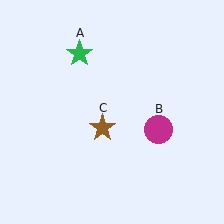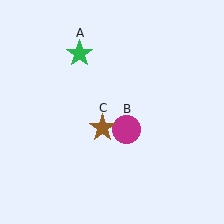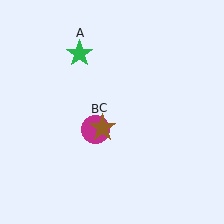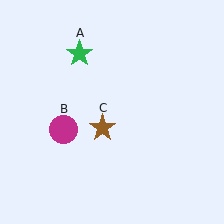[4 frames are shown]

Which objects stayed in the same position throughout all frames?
Green star (object A) and brown star (object C) remained stationary.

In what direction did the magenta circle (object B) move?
The magenta circle (object B) moved left.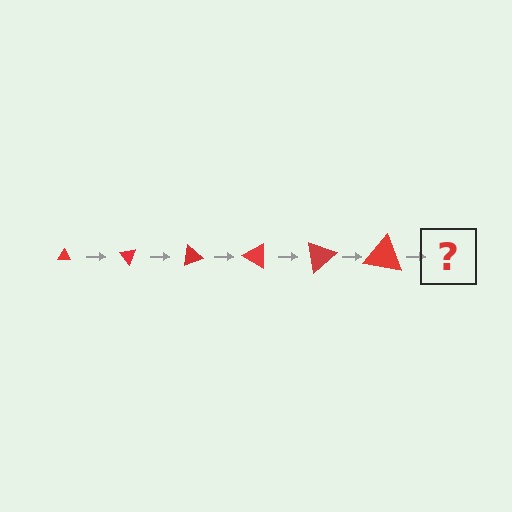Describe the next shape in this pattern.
It should be a triangle, larger than the previous one and rotated 300 degrees from the start.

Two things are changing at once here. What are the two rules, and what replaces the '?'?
The two rules are that the triangle grows larger each step and it rotates 50 degrees each step. The '?' should be a triangle, larger than the previous one and rotated 300 degrees from the start.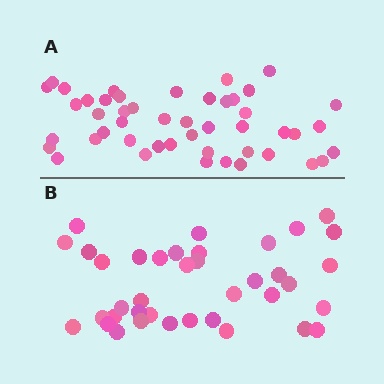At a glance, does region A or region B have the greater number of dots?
Region A (the top region) has more dots.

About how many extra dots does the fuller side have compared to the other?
Region A has roughly 8 or so more dots than region B.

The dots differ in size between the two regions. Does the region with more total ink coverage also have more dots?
No. Region B has more total ink coverage because its dots are larger, but region A actually contains more individual dots. Total area can be misleading — the number of items is what matters here.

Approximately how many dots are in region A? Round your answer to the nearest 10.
About 50 dots. (The exact count is 47, which rounds to 50.)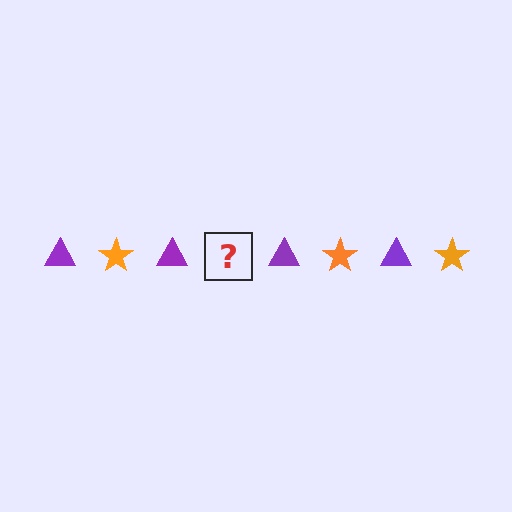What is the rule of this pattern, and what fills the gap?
The rule is that the pattern alternates between purple triangle and orange star. The gap should be filled with an orange star.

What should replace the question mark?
The question mark should be replaced with an orange star.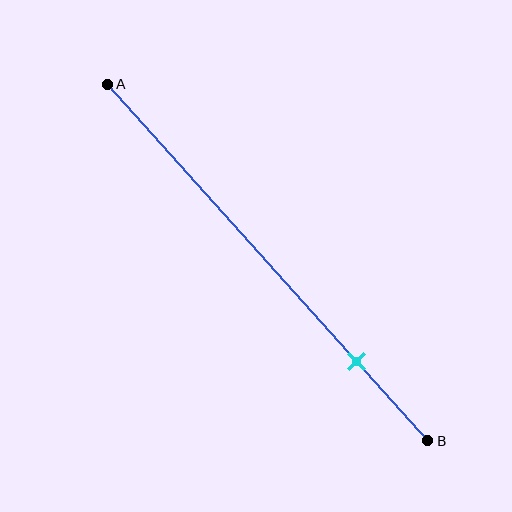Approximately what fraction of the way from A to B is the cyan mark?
The cyan mark is approximately 80% of the way from A to B.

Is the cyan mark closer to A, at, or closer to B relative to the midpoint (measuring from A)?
The cyan mark is closer to point B than the midpoint of segment AB.